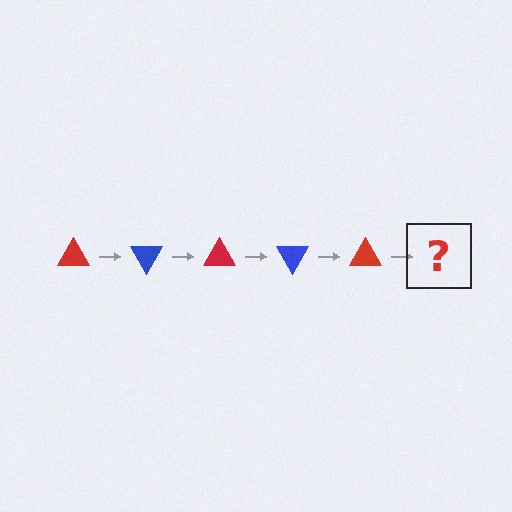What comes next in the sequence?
The next element should be a blue triangle, rotated 300 degrees from the start.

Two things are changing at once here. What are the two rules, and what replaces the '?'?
The two rules are that it rotates 60 degrees each step and the color cycles through red and blue. The '?' should be a blue triangle, rotated 300 degrees from the start.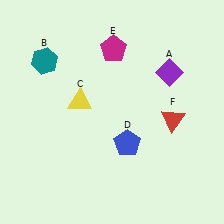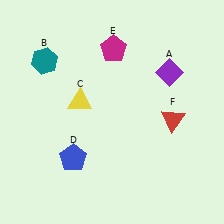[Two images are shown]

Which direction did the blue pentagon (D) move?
The blue pentagon (D) moved left.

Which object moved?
The blue pentagon (D) moved left.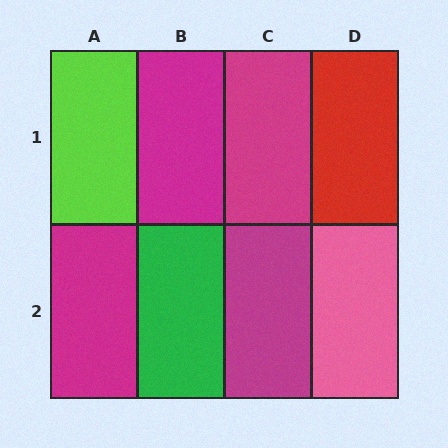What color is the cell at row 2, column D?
Pink.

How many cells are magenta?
4 cells are magenta.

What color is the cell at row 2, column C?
Magenta.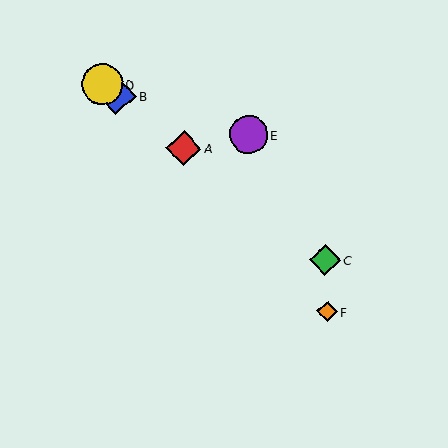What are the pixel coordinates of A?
Object A is at (184, 148).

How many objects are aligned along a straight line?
4 objects (A, B, C, D) are aligned along a straight line.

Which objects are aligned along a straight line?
Objects A, B, C, D are aligned along a straight line.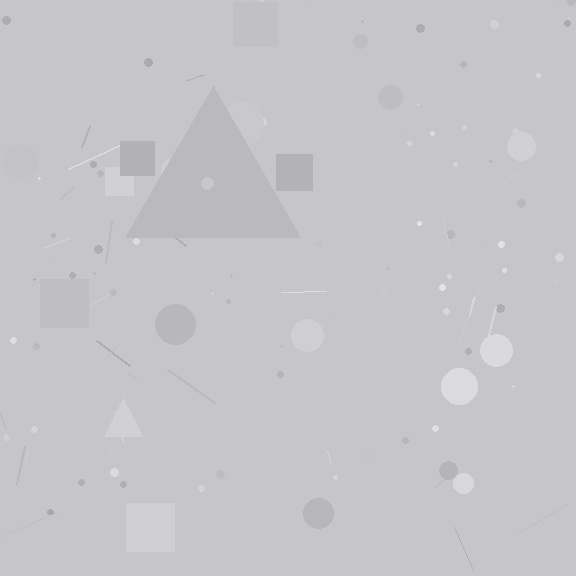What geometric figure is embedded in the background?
A triangle is embedded in the background.